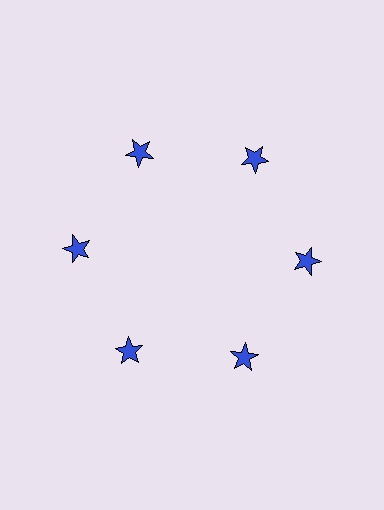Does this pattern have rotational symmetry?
Yes, this pattern has 6-fold rotational symmetry. It looks the same after rotating 60 degrees around the center.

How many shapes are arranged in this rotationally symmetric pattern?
There are 6 shapes, arranged in 6 groups of 1.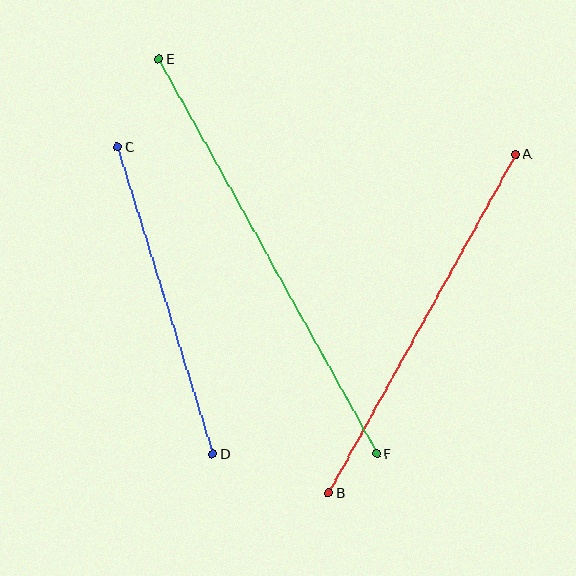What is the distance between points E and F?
The distance is approximately 451 pixels.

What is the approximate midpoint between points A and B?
The midpoint is at approximately (422, 324) pixels.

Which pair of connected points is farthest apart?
Points E and F are farthest apart.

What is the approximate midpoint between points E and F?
The midpoint is at approximately (268, 257) pixels.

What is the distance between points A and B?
The distance is approximately 386 pixels.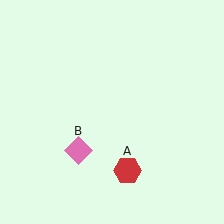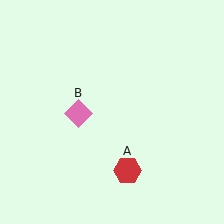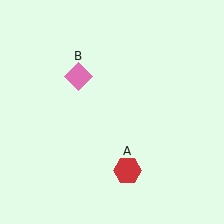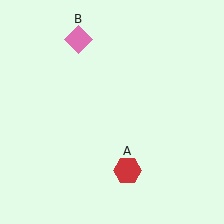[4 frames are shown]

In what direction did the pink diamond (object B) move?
The pink diamond (object B) moved up.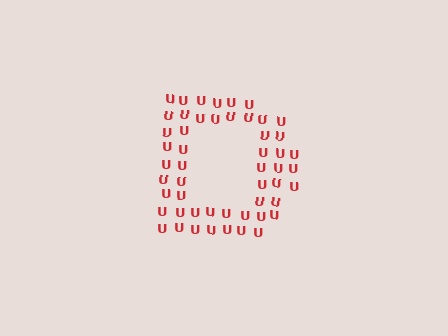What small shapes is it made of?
It is made of small letter U's.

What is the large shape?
The large shape is the letter D.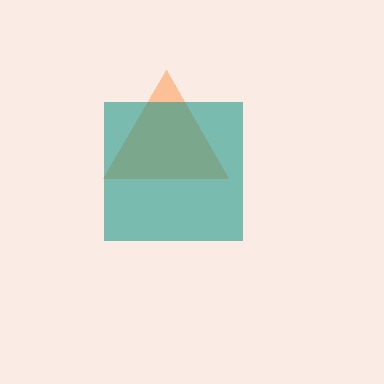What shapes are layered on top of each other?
The layered shapes are: an orange triangle, a teal square.